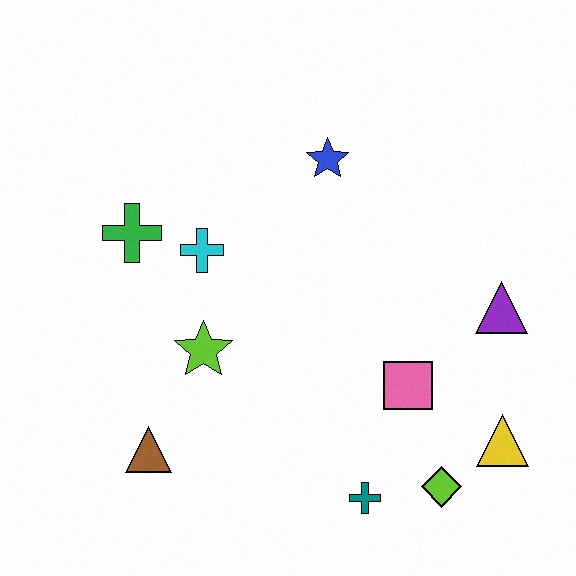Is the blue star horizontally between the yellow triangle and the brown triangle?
Yes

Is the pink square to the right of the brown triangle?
Yes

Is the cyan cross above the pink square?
Yes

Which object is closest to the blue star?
The cyan cross is closest to the blue star.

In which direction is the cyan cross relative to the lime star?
The cyan cross is above the lime star.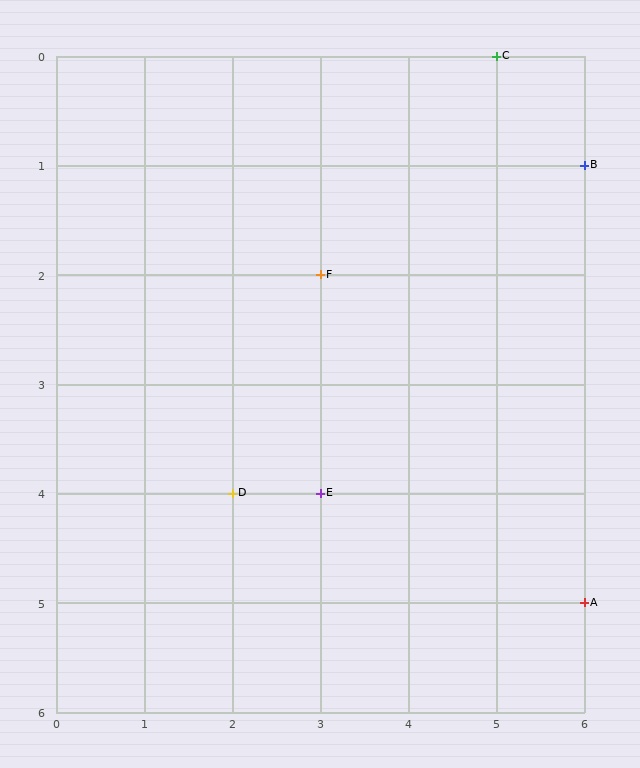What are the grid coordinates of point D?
Point D is at grid coordinates (2, 4).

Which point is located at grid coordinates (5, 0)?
Point C is at (5, 0).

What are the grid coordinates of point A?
Point A is at grid coordinates (6, 5).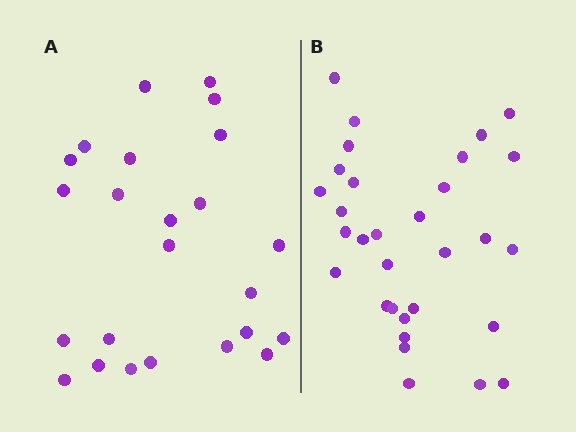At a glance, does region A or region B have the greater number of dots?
Region B (the right region) has more dots.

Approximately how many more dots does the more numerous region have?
Region B has roughly 8 or so more dots than region A.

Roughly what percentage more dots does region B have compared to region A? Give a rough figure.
About 30% more.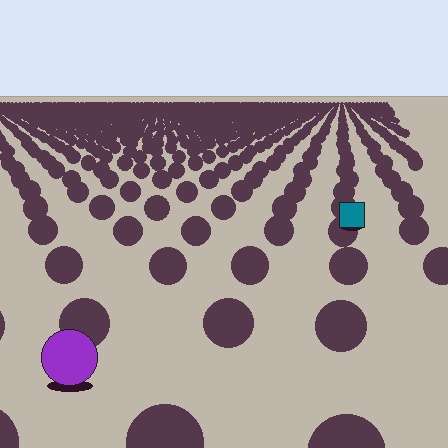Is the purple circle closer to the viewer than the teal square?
Yes. The purple circle is closer — you can tell from the texture gradient: the ground texture is coarser near it.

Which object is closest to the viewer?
The purple circle is closest. The texture marks near it are larger and more spread out.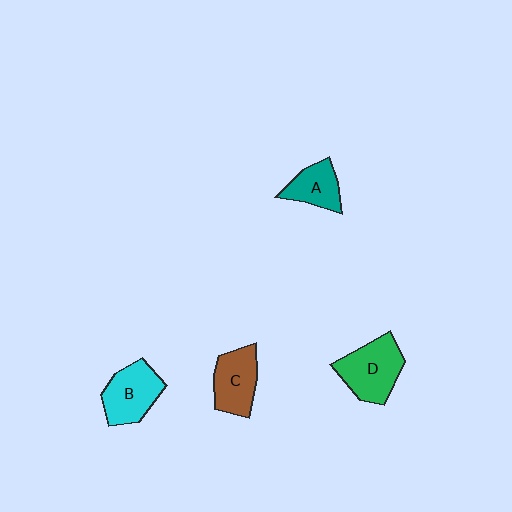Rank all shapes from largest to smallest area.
From largest to smallest: D (green), B (cyan), C (brown), A (teal).